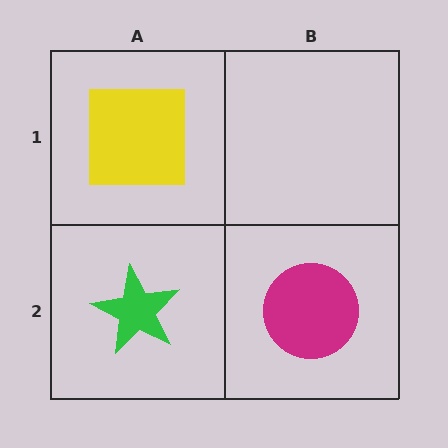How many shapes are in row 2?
2 shapes.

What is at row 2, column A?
A green star.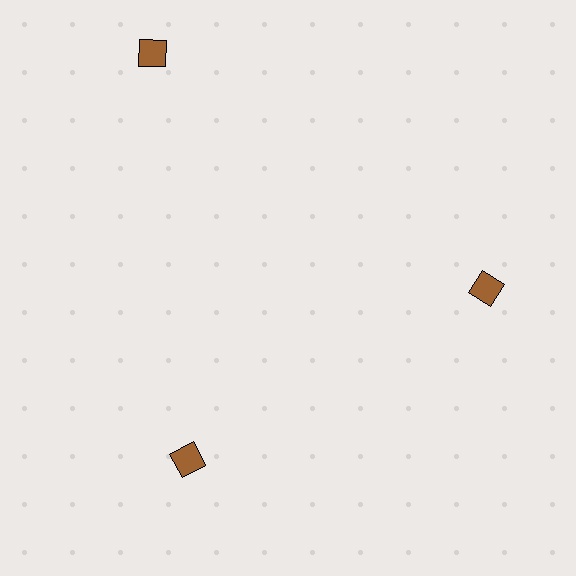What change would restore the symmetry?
The symmetry would be restored by moving it inward, back onto the ring so that all 3 diamonds sit at equal angles and equal distance from the center.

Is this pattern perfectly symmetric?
No. The 3 brown diamonds are arranged in a ring, but one element near the 11 o'clock position is pushed outward from the center, breaking the 3-fold rotational symmetry.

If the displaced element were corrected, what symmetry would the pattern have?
It would have 3-fold rotational symmetry — the pattern would map onto itself every 120 degrees.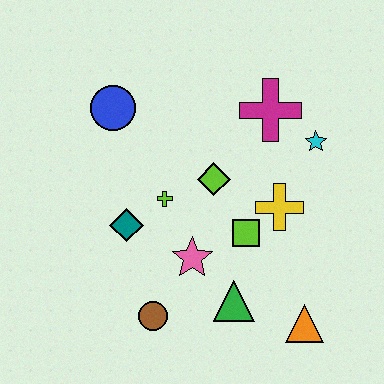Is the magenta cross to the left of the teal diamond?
No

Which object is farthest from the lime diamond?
The orange triangle is farthest from the lime diamond.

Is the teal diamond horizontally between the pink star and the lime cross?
No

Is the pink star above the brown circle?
Yes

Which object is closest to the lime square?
The yellow cross is closest to the lime square.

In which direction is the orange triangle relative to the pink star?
The orange triangle is to the right of the pink star.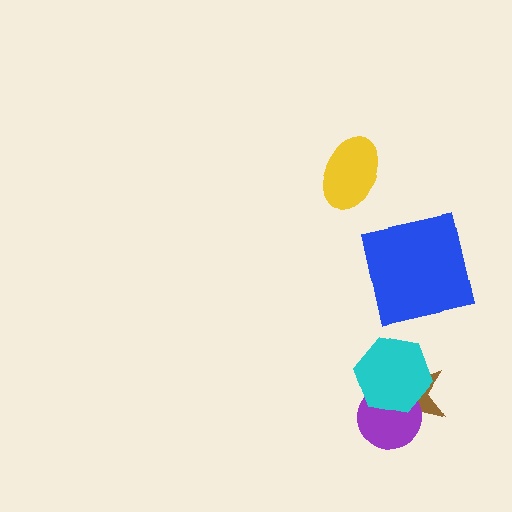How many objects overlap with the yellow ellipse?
0 objects overlap with the yellow ellipse.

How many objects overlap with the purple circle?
2 objects overlap with the purple circle.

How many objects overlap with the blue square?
0 objects overlap with the blue square.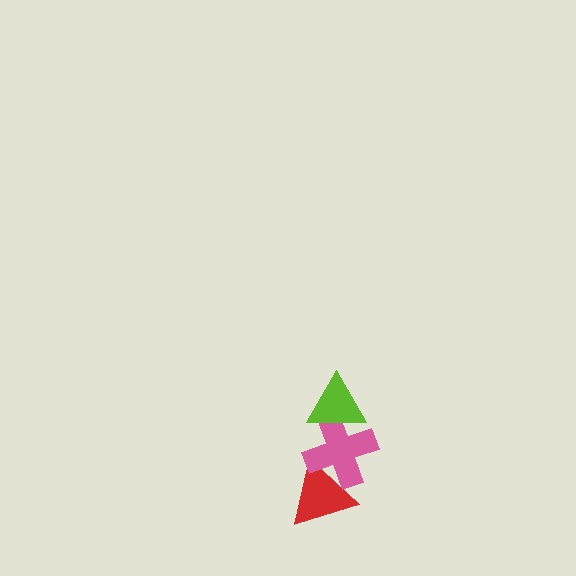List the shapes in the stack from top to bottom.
From top to bottom: the lime triangle, the pink cross, the red triangle.